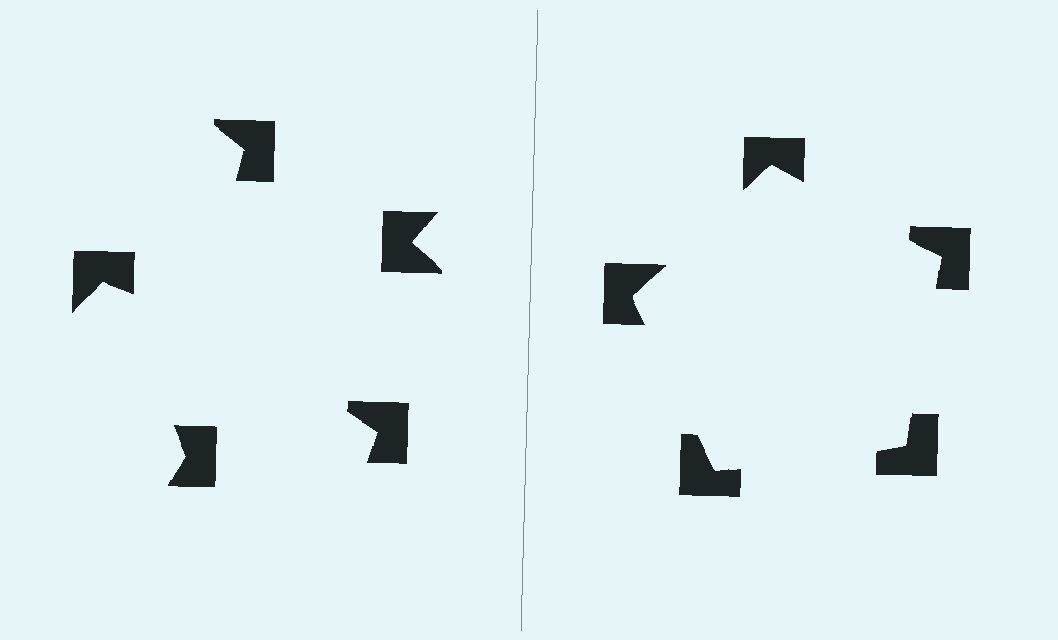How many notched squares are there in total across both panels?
10 — 5 on each side.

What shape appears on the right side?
An illusory pentagon.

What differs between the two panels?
The notched squares are positioned identically on both sides; only the wedge orientations differ. On the right they align to a pentagon; on the left they are misaligned.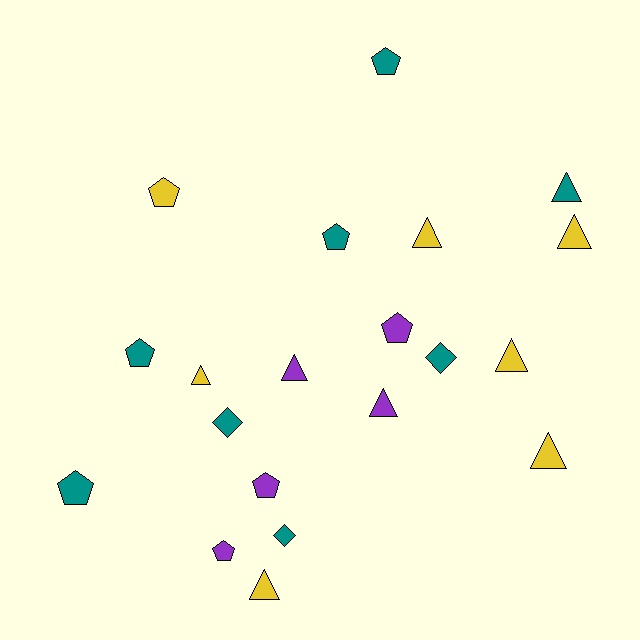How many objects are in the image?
There are 20 objects.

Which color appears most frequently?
Teal, with 8 objects.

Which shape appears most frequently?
Triangle, with 9 objects.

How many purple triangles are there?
There are 2 purple triangles.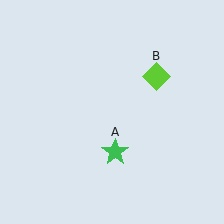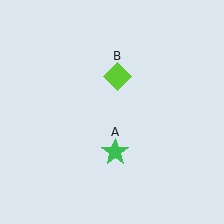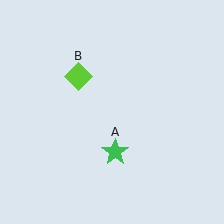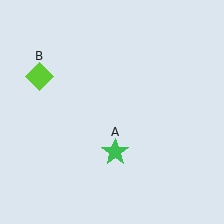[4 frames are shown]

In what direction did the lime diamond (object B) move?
The lime diamond (object B) moved left.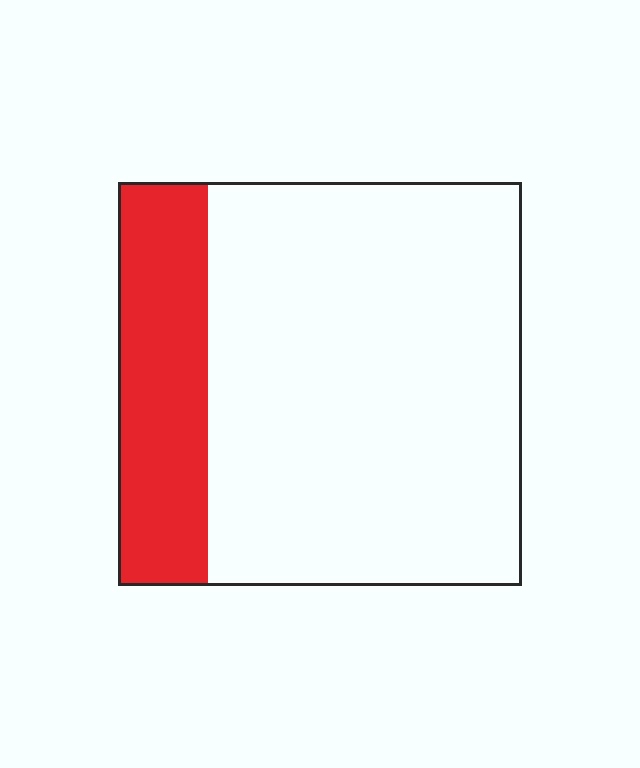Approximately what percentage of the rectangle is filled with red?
Approximately 20%.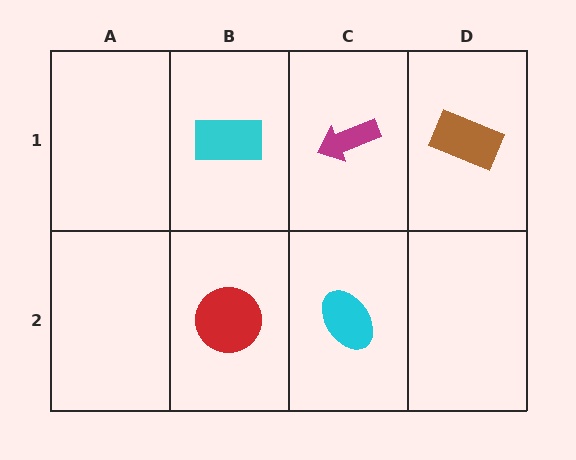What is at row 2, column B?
A red circle.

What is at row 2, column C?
A cyan ellipse.